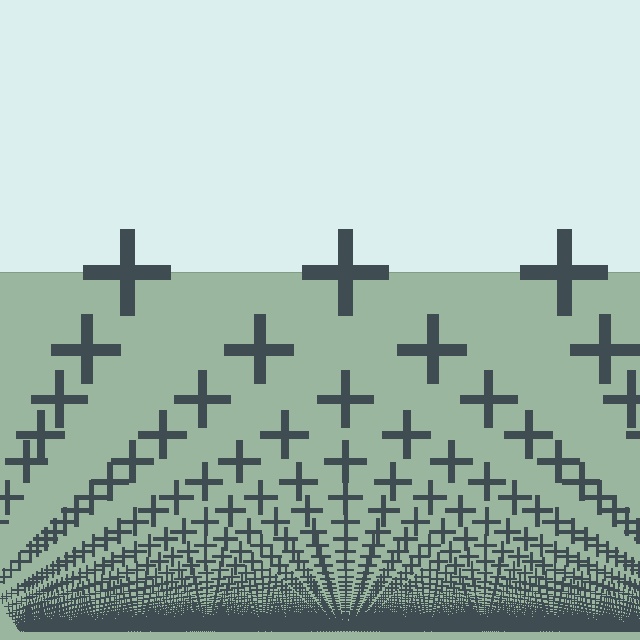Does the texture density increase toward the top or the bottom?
Density increases toward the bottom.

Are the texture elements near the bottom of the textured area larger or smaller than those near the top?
Smaller. The gradient is inverted — elements near the bottom are smaller and denser.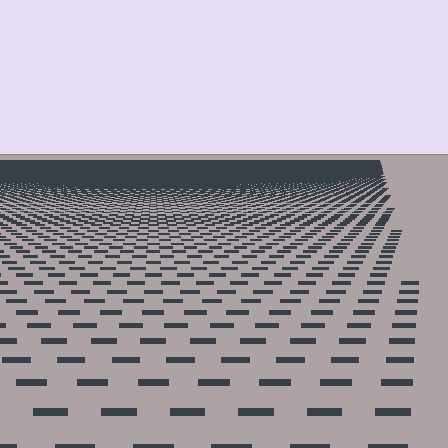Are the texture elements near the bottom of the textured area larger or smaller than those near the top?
Larger. Near the bottom, elements are closer to the viewer and appear at a bigger on-screen size.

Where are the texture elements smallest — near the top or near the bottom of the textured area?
Near the top.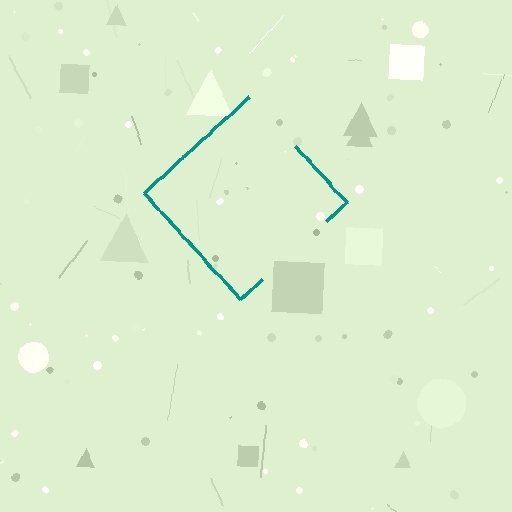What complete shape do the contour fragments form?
The contour fragments form a diamond.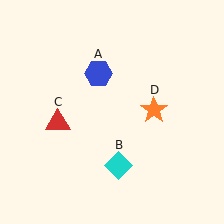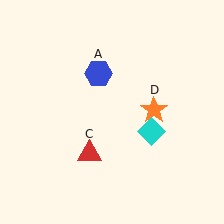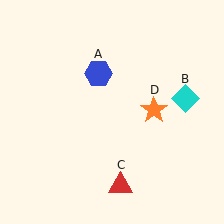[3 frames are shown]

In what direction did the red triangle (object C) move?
The red triangle (object C) moved down and to the right.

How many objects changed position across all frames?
2 objects changed position: cyan diamond (object B), red triangle (object C).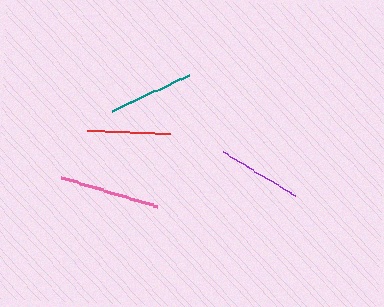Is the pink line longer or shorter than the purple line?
The pink line is longer than the purple line.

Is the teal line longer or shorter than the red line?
The teal line is longer than the red line.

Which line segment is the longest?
The pink line is the longest at approximately 100 pixels.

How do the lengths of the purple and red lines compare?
The purple and red lines are approximately the same length.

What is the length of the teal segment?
The teal segment is approximately 85 pixels long.